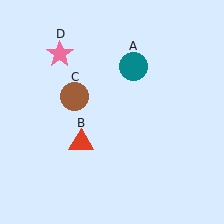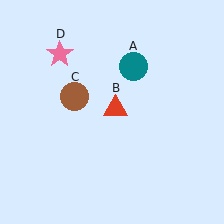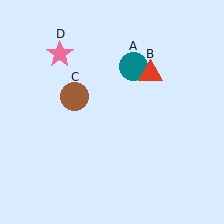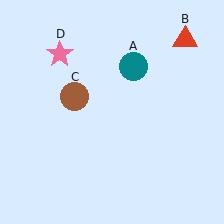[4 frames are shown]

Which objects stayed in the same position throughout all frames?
Teal circle (object A) and brown circle (object C) and pink star (object D) remained stationary.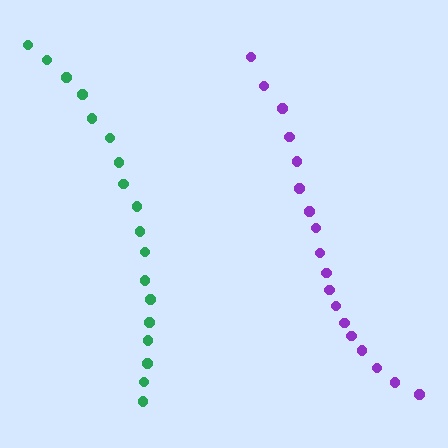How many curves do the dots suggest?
There are 2 distinct paths.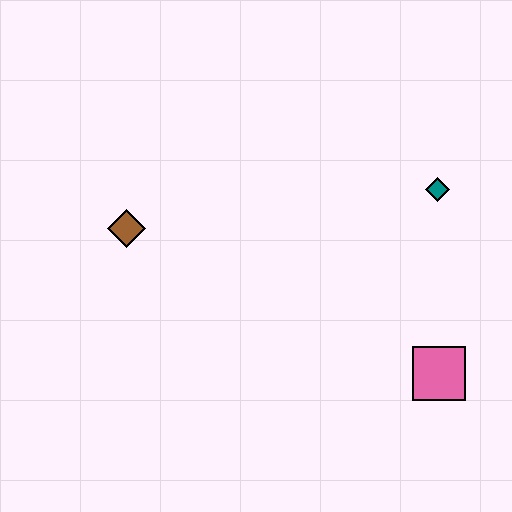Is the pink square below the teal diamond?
Yes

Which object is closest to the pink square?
The teal diamond is closest to the pink square.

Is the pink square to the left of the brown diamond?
No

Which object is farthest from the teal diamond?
The brown diamond is farthest from the teal diamond.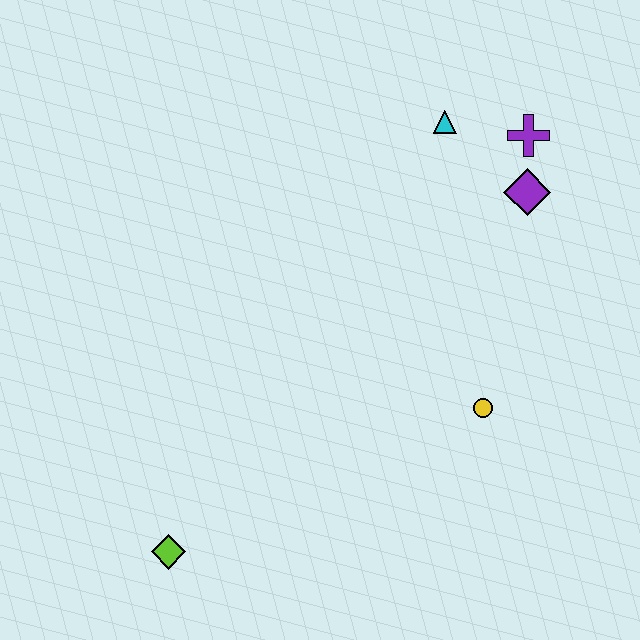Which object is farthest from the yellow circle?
The lime diamond is farthest from the yellow circle.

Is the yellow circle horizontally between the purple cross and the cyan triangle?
Yes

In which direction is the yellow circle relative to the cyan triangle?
The yellow circle is below the cyan triangle.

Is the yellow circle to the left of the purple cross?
Yes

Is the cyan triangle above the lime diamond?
Yes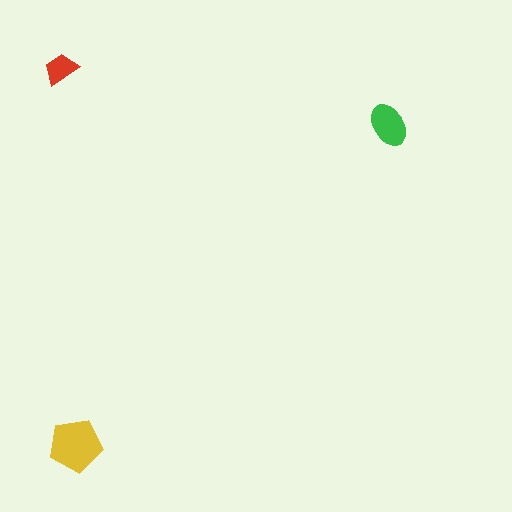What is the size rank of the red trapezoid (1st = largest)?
3rd.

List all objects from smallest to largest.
The red trapezoid, the green ellipse, the yellow pentagon.